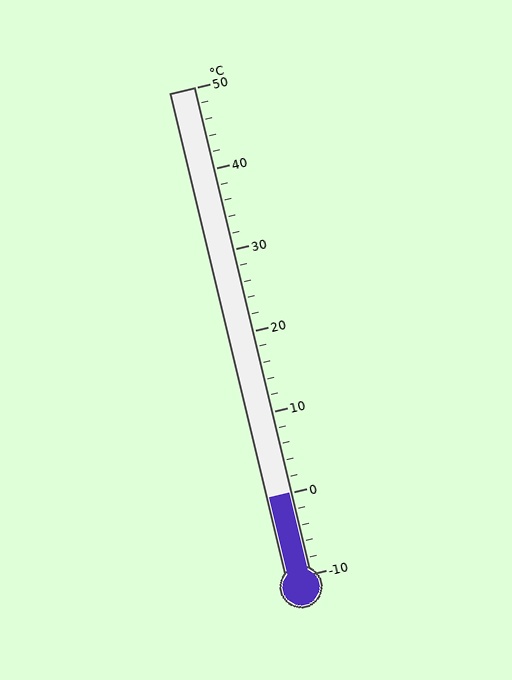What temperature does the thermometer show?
The thermometer shows approximately 0°C.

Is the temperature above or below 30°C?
The temperature is below 30°C.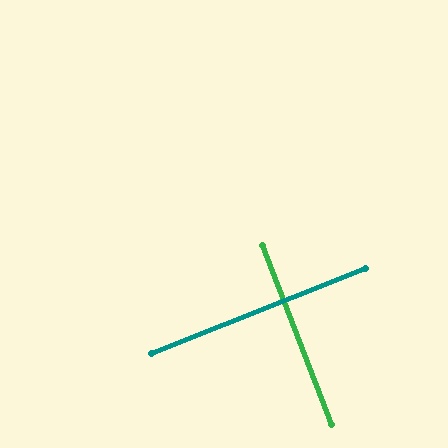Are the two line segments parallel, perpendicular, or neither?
Perpendicular — they meet at approximately 89°.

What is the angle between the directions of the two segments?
Approximately 89 degrees.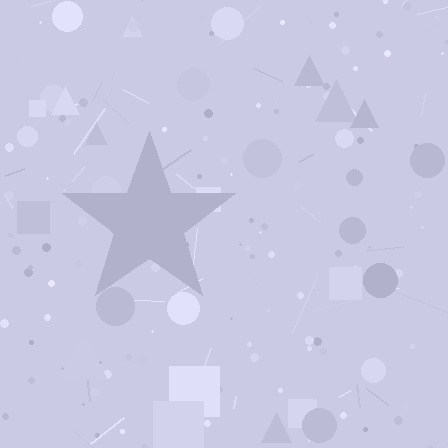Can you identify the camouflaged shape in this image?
The camouflaged shape is a star.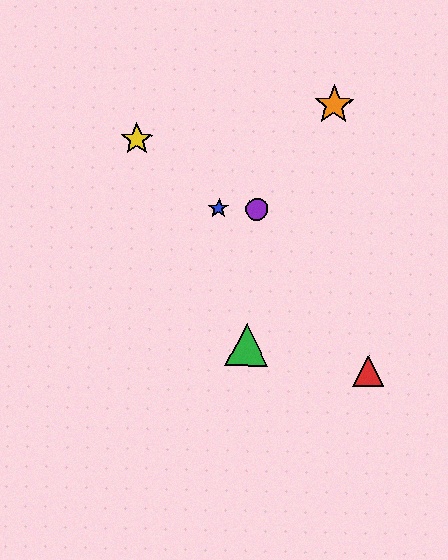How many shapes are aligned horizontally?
2 shapes (the blue star, the purple circle) are aligned horizontally.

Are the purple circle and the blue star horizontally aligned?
Yes, both are at y≈209.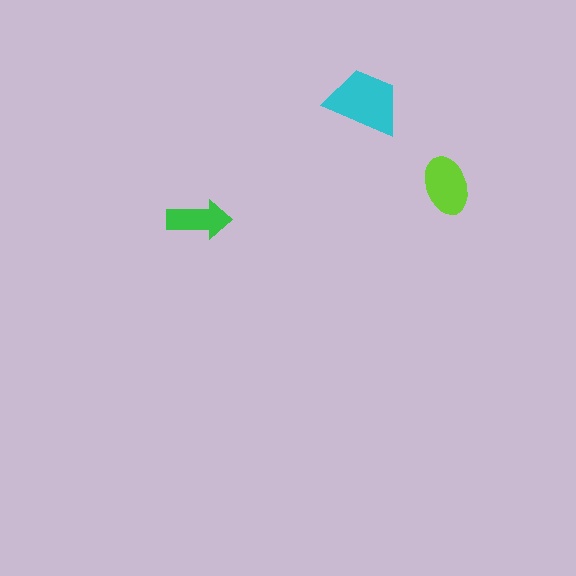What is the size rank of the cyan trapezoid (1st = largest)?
1st.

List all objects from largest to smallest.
The cyan trapezoid, the lime ellipse, the green arrow.